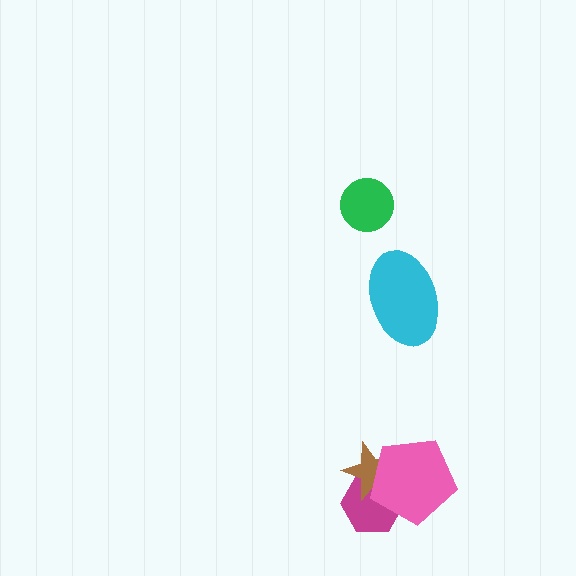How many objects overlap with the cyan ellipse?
0 objects overlap with the cyan ellipse.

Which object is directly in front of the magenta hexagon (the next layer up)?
The brown star is directly in front of the magenta hexagon.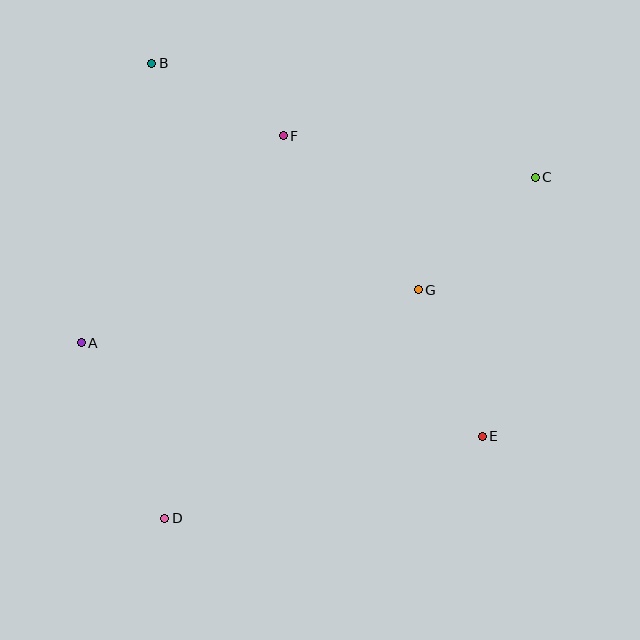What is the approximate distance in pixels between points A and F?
The distance between A and F is approximately 289 pixels.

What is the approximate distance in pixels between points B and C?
The distance between B and C is approximately 400 pixels.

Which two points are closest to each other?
Points B and F are closest to each other.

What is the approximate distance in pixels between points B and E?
The distance between B and E is approximately 498 pixels.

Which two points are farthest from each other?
Points C and D are farthest from each other.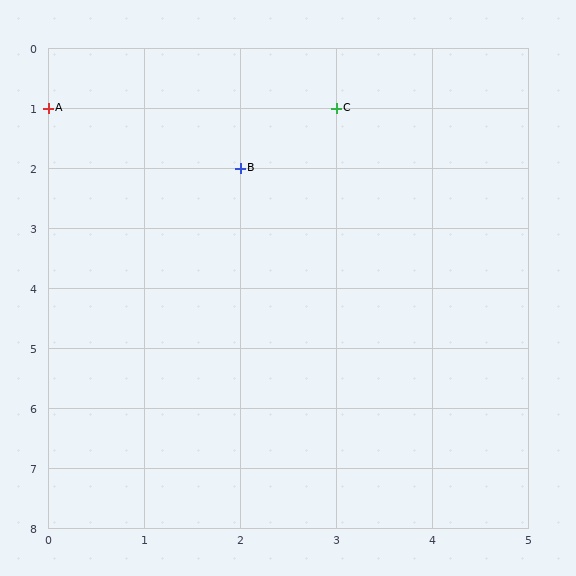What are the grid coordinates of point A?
Point A is at grid coordinates (0, 1).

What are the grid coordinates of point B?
Point B is at grid coordinates (2, 2).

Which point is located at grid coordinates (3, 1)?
Point C is at (3, 1).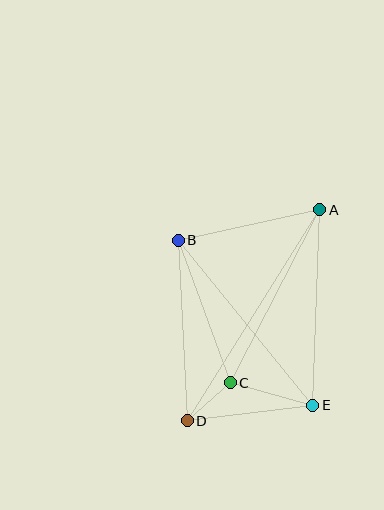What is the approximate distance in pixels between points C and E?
The distance between C and E is approximately 86 pixels.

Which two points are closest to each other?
Points C and D are closest to each other.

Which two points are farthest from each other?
Points A and D are farthest from each other.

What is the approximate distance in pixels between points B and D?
The distance between B and D is approximately 180 pixels.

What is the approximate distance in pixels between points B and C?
The distance between B and C is approximately 152 pixels.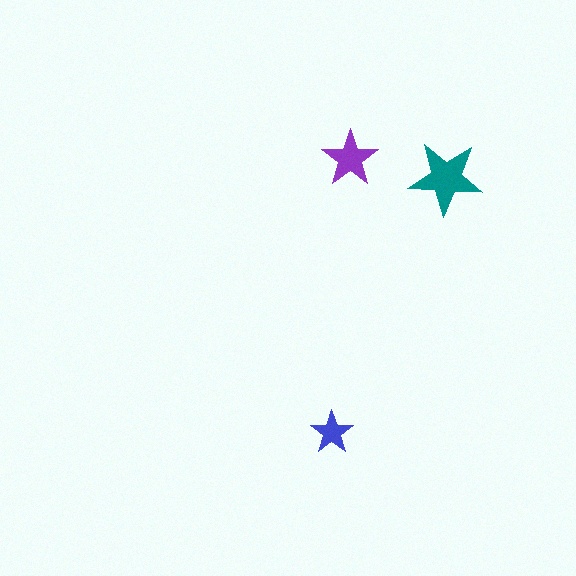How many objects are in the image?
There are 3 objects in the image.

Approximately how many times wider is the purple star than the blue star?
About 1.5 times wider.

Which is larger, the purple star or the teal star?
The teal one.